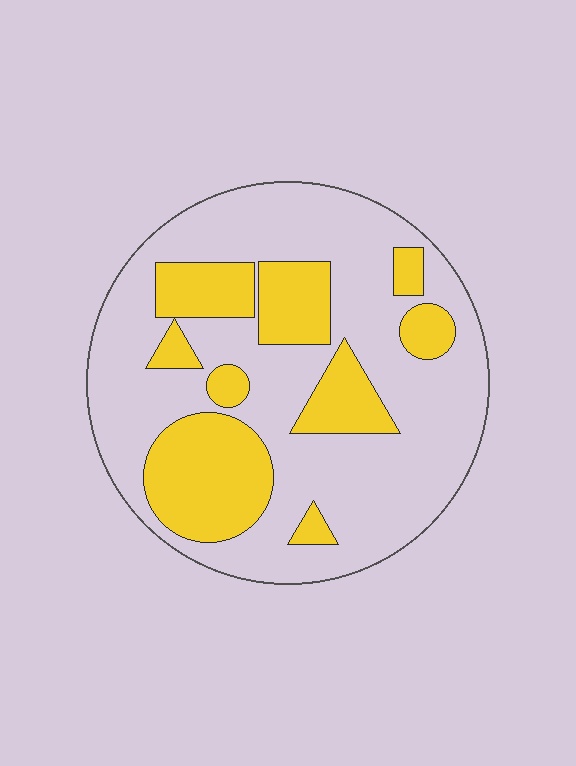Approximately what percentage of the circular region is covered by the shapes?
Approximately 30%.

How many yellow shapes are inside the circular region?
9.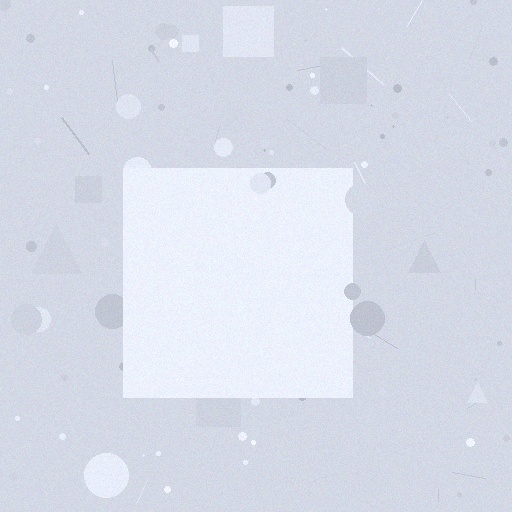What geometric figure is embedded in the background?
A square is embedded in the background.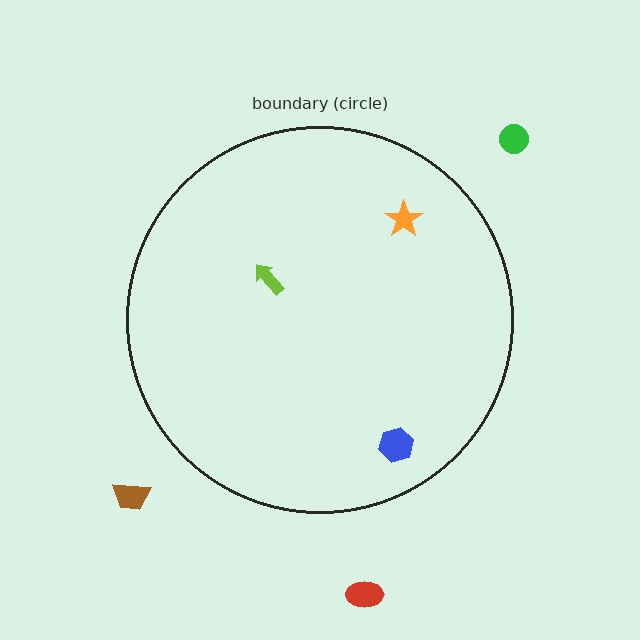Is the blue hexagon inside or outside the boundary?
Inside.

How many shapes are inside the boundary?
3 inside, 3 outside.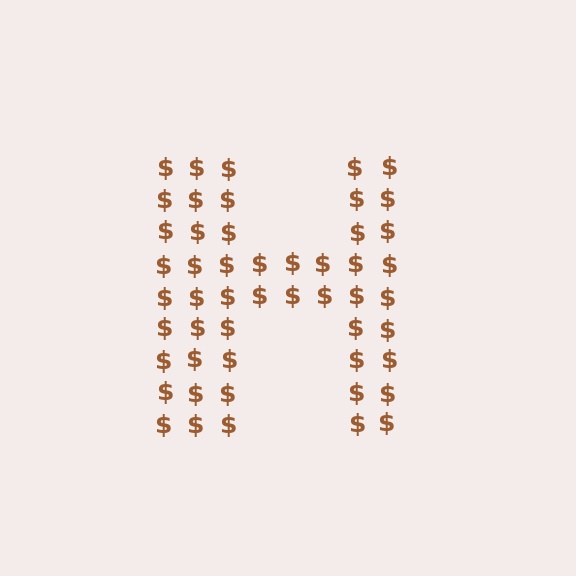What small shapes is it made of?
It is made of small dollar signs.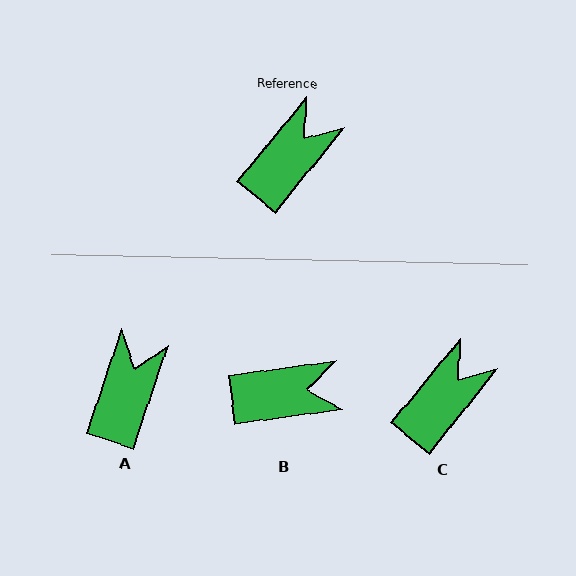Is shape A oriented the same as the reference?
No, it is off by about 20 degrees.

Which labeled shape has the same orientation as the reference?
C.